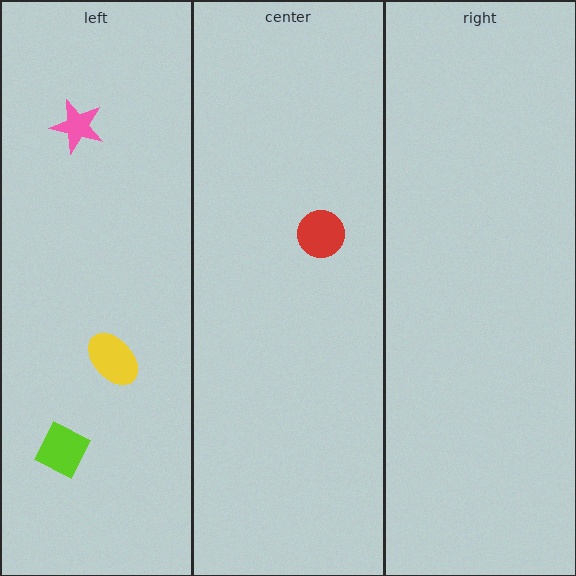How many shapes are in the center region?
1.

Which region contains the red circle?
The center region.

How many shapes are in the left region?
3.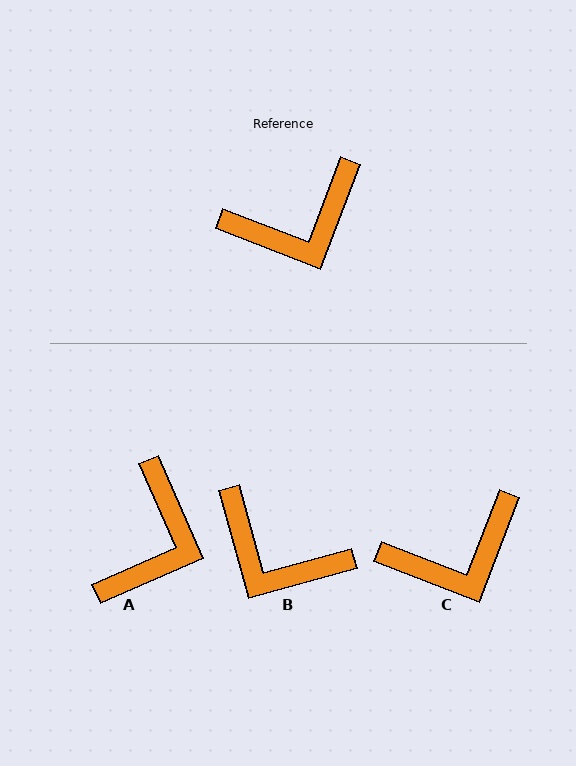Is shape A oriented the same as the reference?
No, it is off by about 45 degrees.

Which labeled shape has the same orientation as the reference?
C.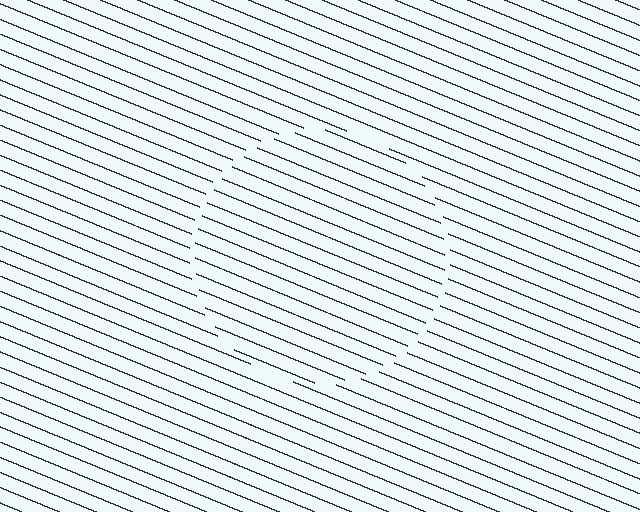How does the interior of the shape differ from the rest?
The interior of the shape contains the same grating, shifted by half a period — the contour is defined by the phase discontinuity where line-ends from the inner and outer gratings abut.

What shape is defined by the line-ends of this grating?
An illusory circle. The interior of the shape contains the same grating, shifted by half a period — the contour is defined by the phase discontinuity where line-ends from the inner and outer gratings abut.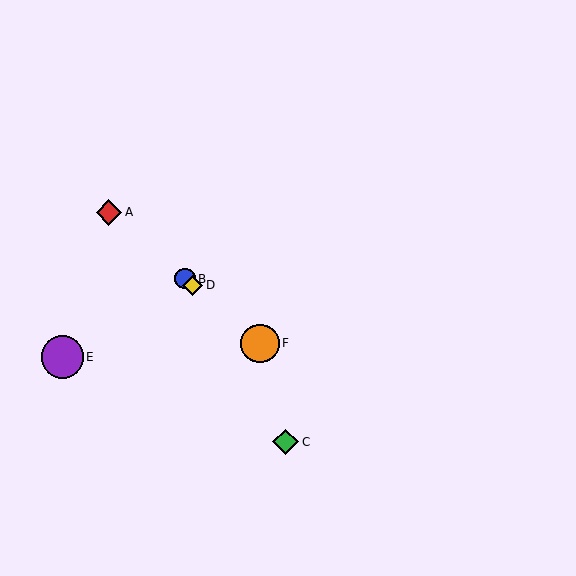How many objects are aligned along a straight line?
4 objects (A, B, D, F) are aligned along a straight line.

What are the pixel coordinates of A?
Object A is at (109, 213).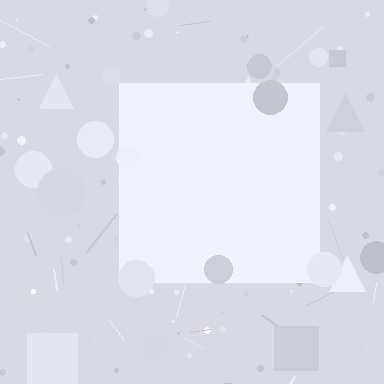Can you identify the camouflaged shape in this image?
The camouflaged shape is a square.